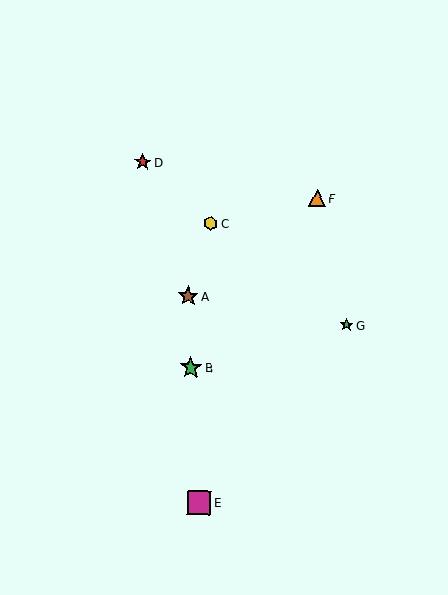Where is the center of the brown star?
The center of the brown star is at (188, 296).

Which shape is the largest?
The magenta square (labeled E) is the largest.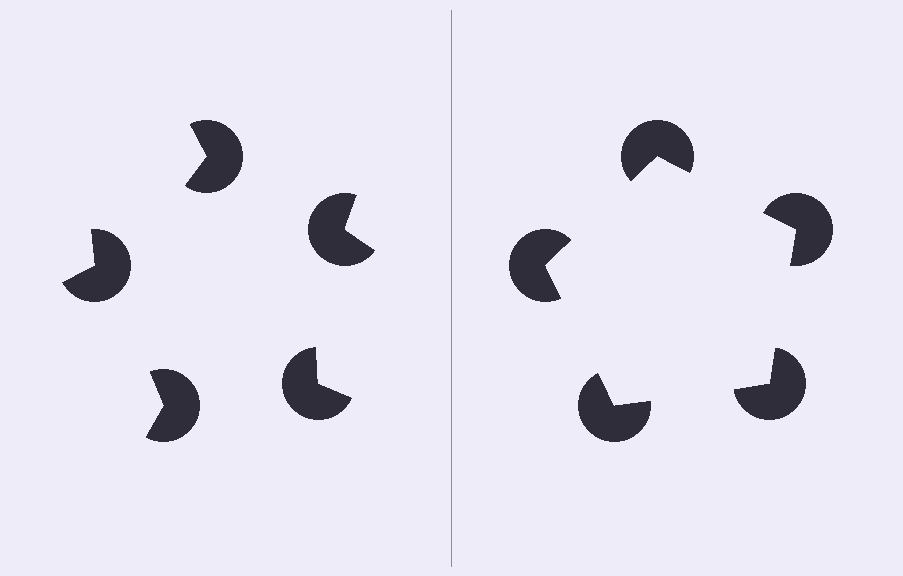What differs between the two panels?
The pac-man discs are positioned identically on both sides; only the wedge orientations differ. On the right they align to a pentagon; on the left they are misaligned.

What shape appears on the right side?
An illusory pentagon.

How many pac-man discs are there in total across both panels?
10 — 5 on each side.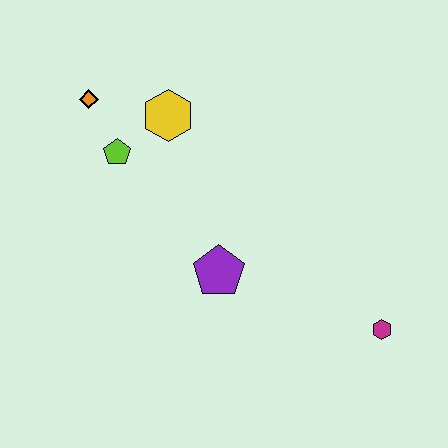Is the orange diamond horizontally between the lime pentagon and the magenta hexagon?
No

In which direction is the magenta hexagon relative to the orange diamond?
The magenta hexagon is to the right of the orange diamond.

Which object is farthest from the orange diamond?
The magenta hexagon is farthest from the orange diamond.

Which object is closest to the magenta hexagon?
The purple pentagon is closest to the magenta hexagon.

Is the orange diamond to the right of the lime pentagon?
No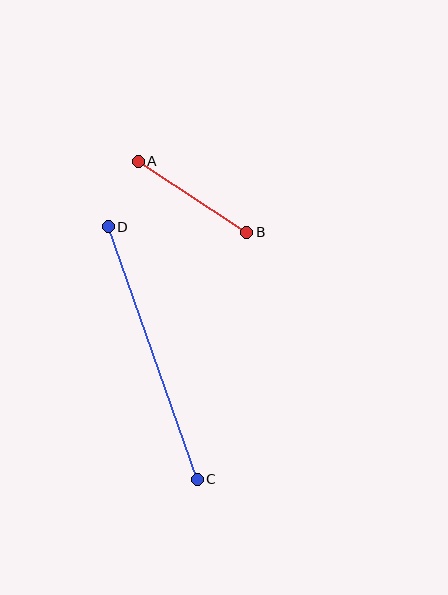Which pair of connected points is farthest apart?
Points C and D are farthest apart.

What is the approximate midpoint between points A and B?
The midpoint is at approximately (193, 197) pixels.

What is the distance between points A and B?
The distance is approximately 130 pixels.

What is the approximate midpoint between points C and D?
The midpoint is at approximately (153, 353) pixels.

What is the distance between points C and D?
The distance is approximately 268 pixels.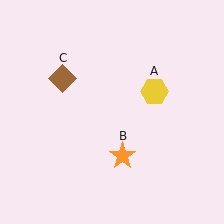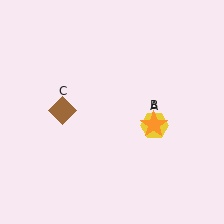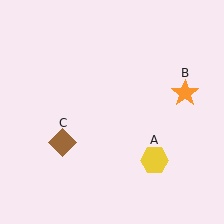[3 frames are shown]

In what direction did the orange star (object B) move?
The orange star (object B) moved up and to the right.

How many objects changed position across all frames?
3 objects changed position: yellow hexagon (object A), orange star (object B), brown diamond (object C).